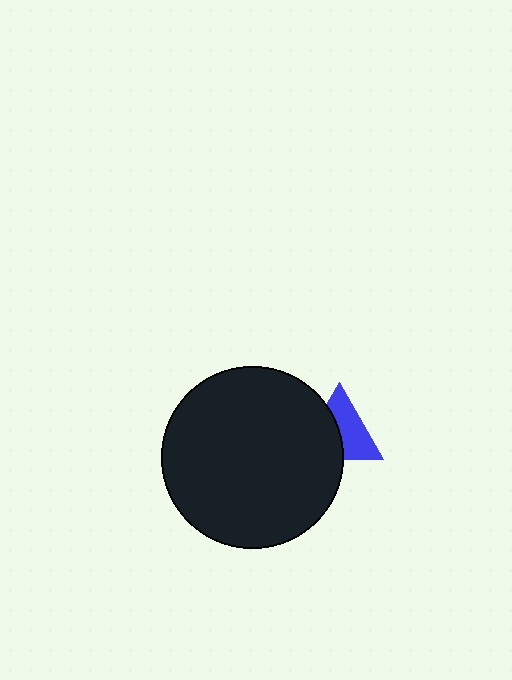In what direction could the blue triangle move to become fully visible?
The blue triangle could move right. That would shift it out from behind the black circle entirely.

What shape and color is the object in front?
The object in front is a black circle.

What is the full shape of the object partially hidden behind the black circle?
The partially hidden object is a blue triangle.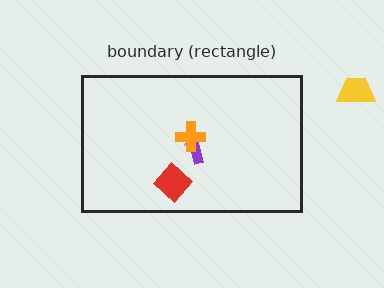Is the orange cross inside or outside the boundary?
Inside.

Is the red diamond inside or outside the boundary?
Inside.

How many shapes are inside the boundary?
3 inside, 1 outside.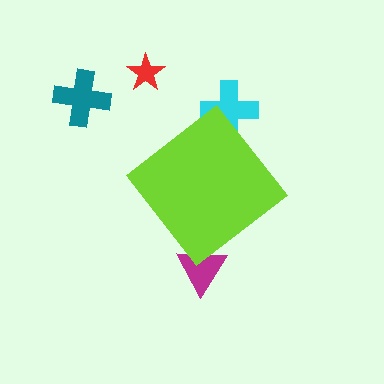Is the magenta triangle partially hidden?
Yes, the magenta triangle is partially hidden behind the lime diamond.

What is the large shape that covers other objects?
A lime diamond.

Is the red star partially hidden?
No, the red star is fully visible.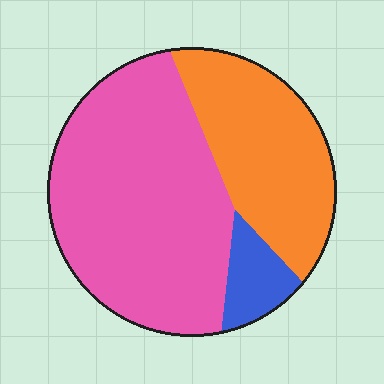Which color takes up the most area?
Pink, at roughly 60%.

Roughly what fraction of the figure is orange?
Orange takes up about one third (1/3) of the figure.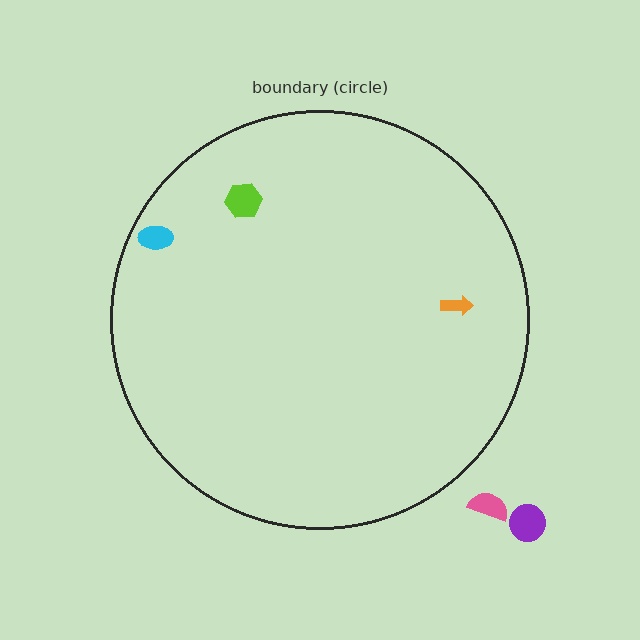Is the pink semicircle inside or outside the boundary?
Outside.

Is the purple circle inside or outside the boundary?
Outside.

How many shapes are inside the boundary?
3 inside, 2 outside.